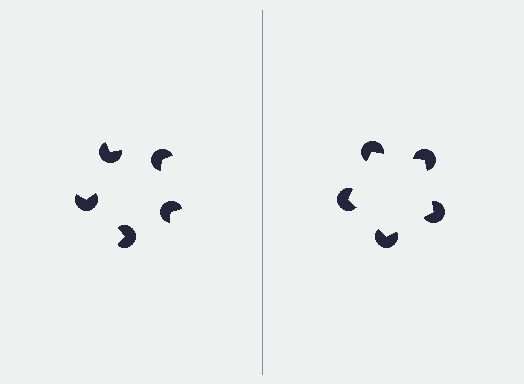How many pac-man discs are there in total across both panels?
10 — 5 on each side.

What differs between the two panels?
The pac-man discs are positioned identically on both sides; only the wedge orientations differ. On the right they align to a pentagon; on the left they are misaligned.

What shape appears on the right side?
An illusory pentagon.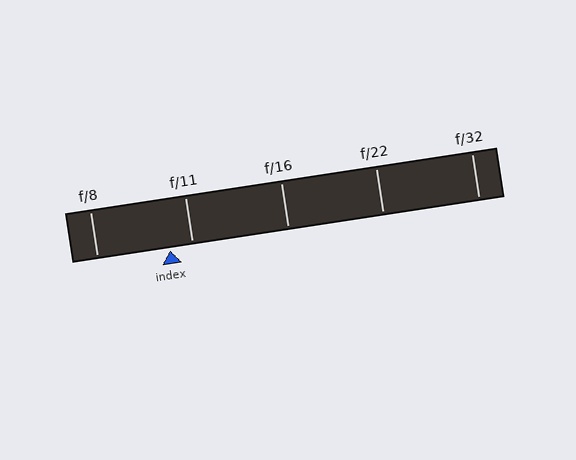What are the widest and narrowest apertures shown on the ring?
The widest aperture shown is f/8 and the narrowest is f/32.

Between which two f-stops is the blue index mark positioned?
The index mark is between f/8 and f/11.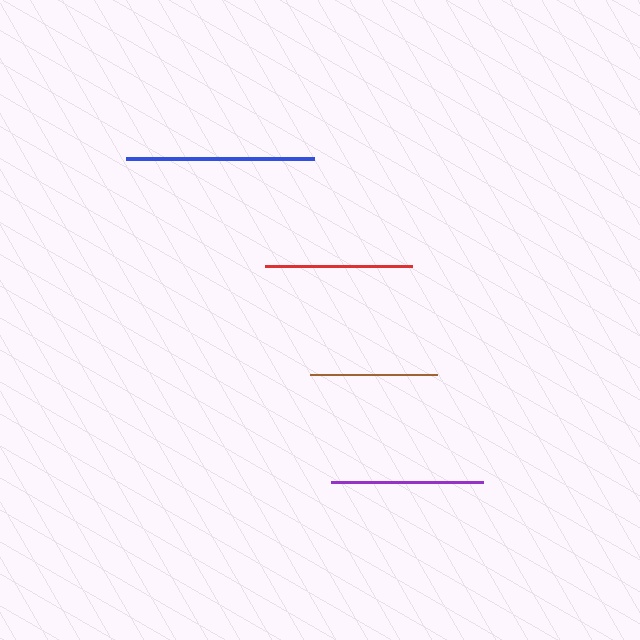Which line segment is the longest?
The blue line is the longest at approximately 187 pixels.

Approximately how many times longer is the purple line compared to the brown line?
The purple line is approximately 1.2 times the length of the brown line.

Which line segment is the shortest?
The brown line is the shortest at approximately 127 pixels.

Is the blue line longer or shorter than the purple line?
The blue line is longer than the purple line.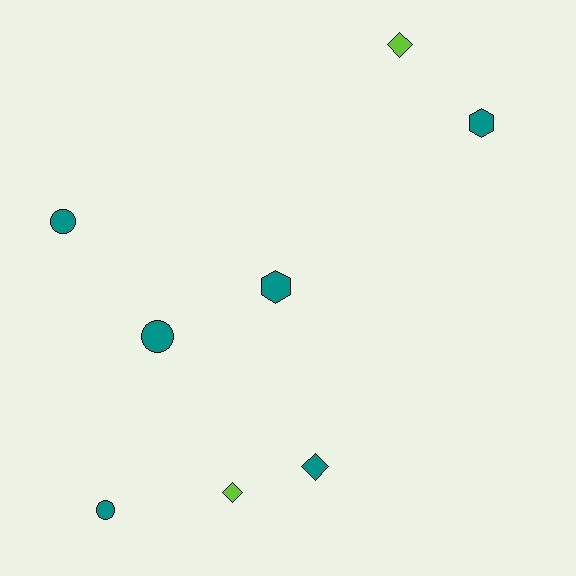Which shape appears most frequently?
Circle, with 3 objects.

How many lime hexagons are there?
There are no lime hexagons.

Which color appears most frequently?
Teal, with 6 objects.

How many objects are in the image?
There are 8 objects.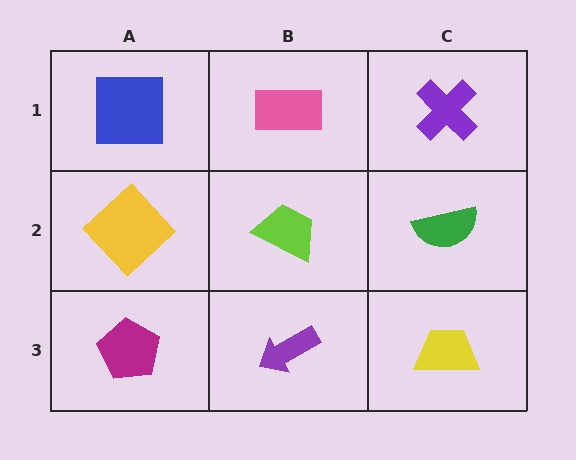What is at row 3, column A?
A magenta pentagon.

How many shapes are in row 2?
3 shapes.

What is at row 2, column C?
A green semicircle.